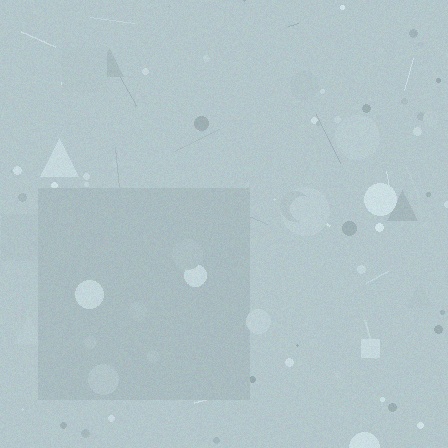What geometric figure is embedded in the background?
A square is embedded in the background.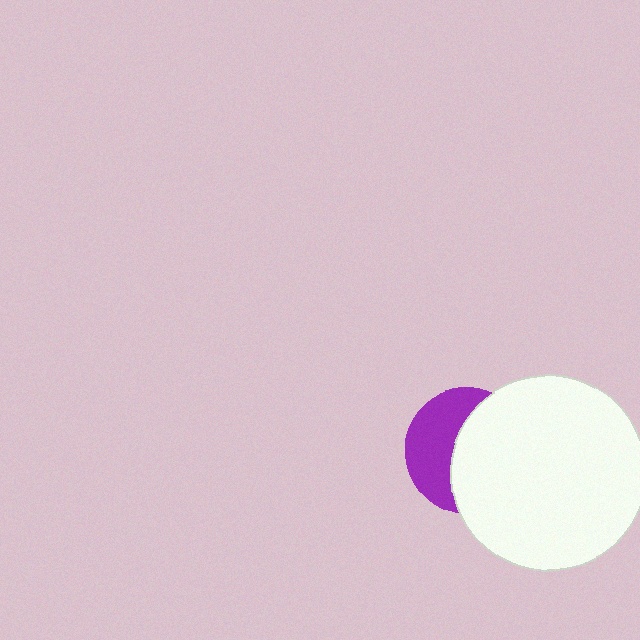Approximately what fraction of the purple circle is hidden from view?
Roughly 57% of the purple circle is hidden behind the white circle.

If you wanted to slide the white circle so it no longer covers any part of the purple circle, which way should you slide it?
Slide it right — that is the most direct way to separate the two shapes.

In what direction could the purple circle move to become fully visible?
The purple circle could move left. That would shift it out from behind the white circle entirely.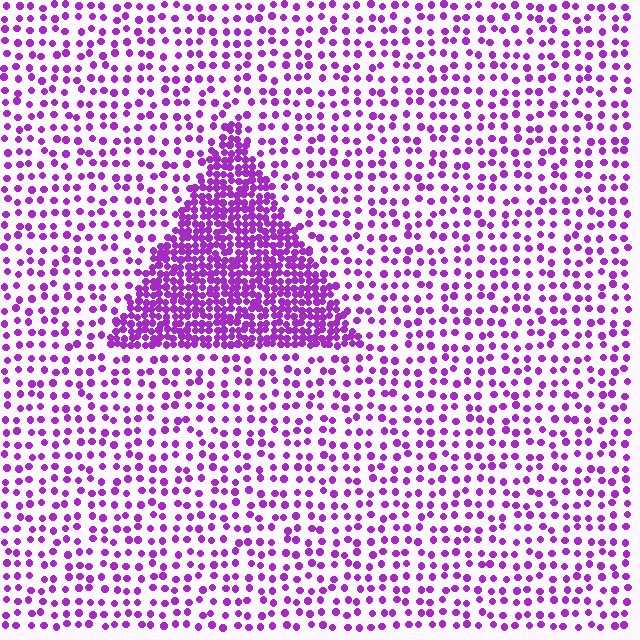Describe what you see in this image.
The image contains small purple elements arranged at two different densities. A triangle-shaped region is visible where the elements are more densely packed than the surrounding area.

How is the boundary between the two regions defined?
The boundary is defined by a change in element density (approximately 2.9x ratio). All elements are the same color, size, and shape.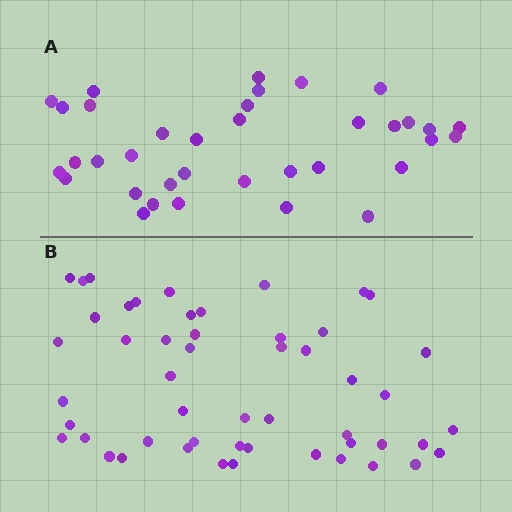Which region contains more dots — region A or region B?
Region B (the bottom region) has more dots.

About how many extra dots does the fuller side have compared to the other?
Region B has approximately 15 more dots than region A.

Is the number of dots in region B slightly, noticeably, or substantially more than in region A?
Region B has noticeably more, but not dramatically so. The ratio is roughly 1.4 to 1.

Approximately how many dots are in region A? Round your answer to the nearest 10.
About 40 dots. (The exact count is 36, which rounds to 40.)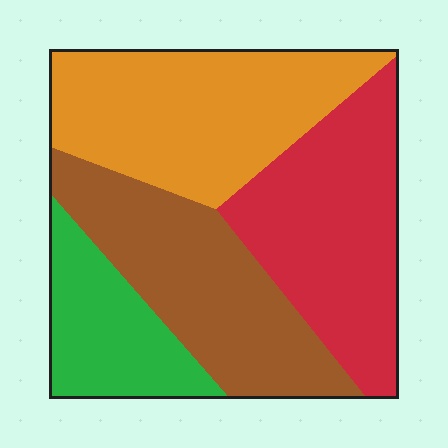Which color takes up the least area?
Green, at roughly 15%.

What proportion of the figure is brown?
Brown covers around 25% of the figure.